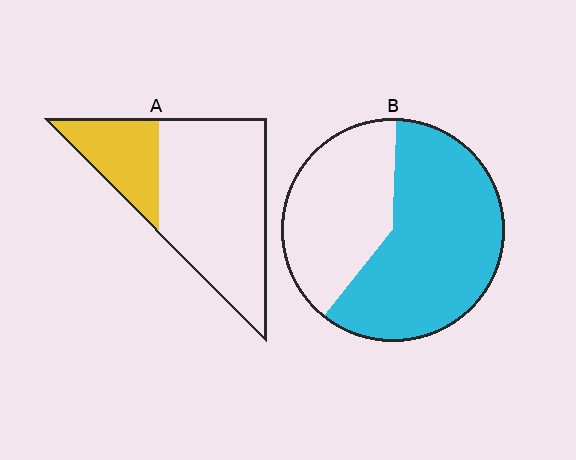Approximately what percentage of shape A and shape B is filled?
A is approximately 25% and B is approximately 60%.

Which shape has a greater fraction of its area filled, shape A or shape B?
Shape B.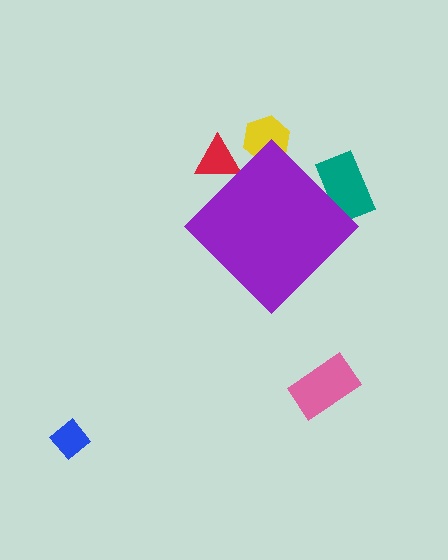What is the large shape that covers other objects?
A purple diamond.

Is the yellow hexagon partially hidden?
Yes, the yellow hexagon is partially hidden behind the purple diamond.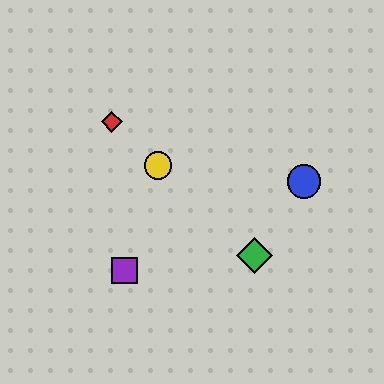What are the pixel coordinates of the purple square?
The purple square is at (125, 271).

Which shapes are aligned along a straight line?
The red diamond, the green diamond, the yellow circle are aligned along a straight line.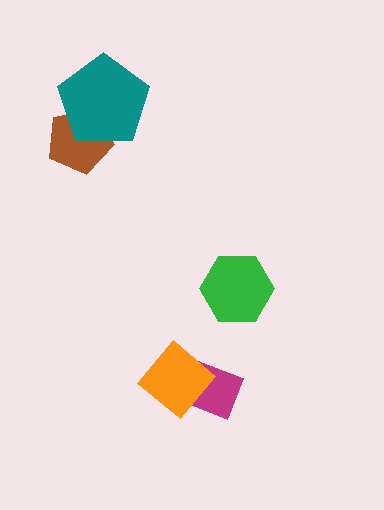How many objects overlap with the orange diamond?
1 object overlaps with the orange diamond.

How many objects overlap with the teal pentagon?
1 object overlaps with the teal pentagon.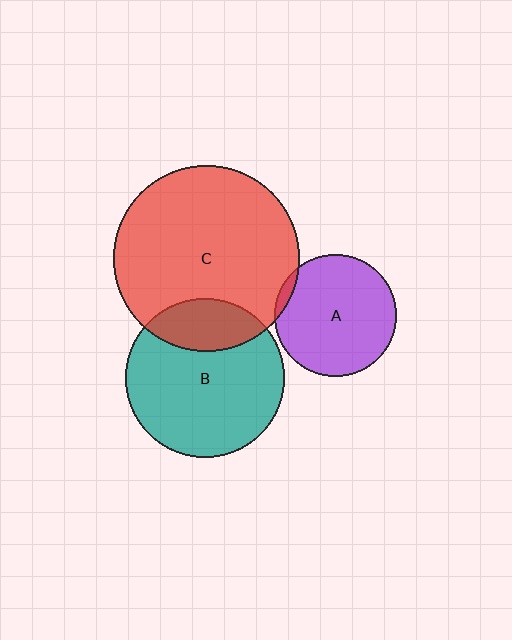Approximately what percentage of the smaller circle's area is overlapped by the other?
Approximately 25%.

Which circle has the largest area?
Circle C (red).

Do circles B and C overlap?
Yes.